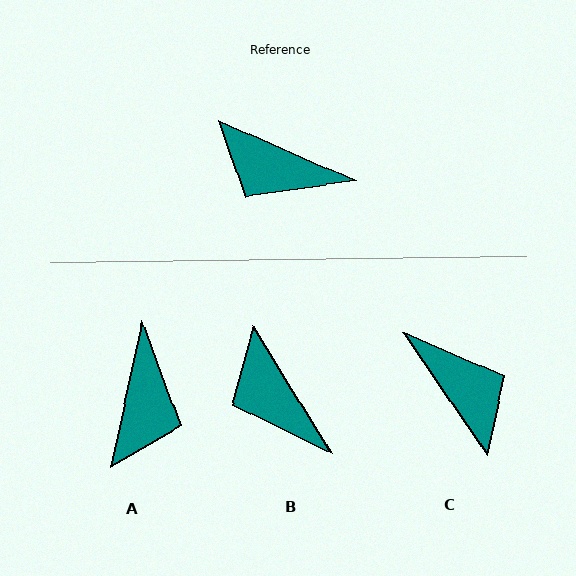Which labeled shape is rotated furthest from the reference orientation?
C, about 148 degrees away.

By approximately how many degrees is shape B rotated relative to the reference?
Approximately 34 degrees clockwise.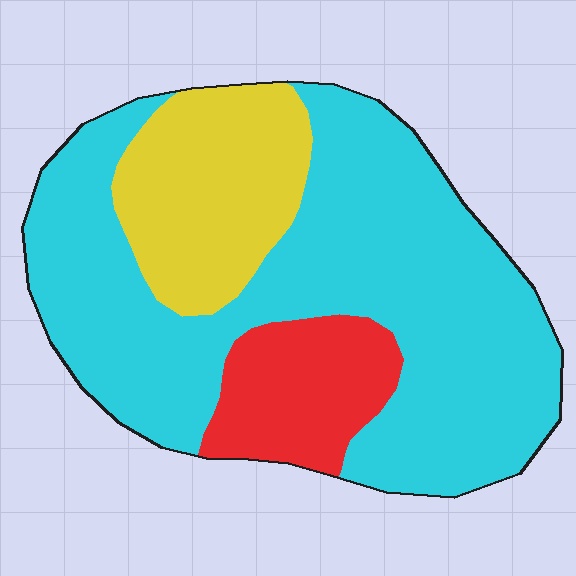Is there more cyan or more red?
Cyan.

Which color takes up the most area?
Cyan, at roughly 65%.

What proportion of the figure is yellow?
Yellow takes up between a sixth and a third of the figure.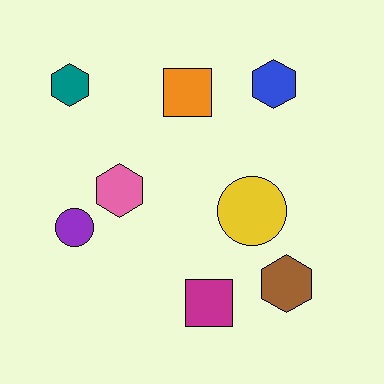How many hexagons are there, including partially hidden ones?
There are 4 hexagons.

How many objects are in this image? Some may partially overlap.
There are 8 objects.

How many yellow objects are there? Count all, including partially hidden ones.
There is 1 yellow object.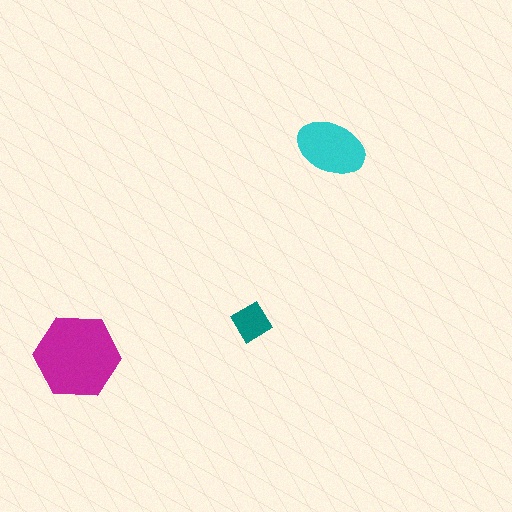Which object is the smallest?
The teal diamond.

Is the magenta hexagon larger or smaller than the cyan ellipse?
Larger.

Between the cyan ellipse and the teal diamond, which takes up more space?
The cyan ellipse.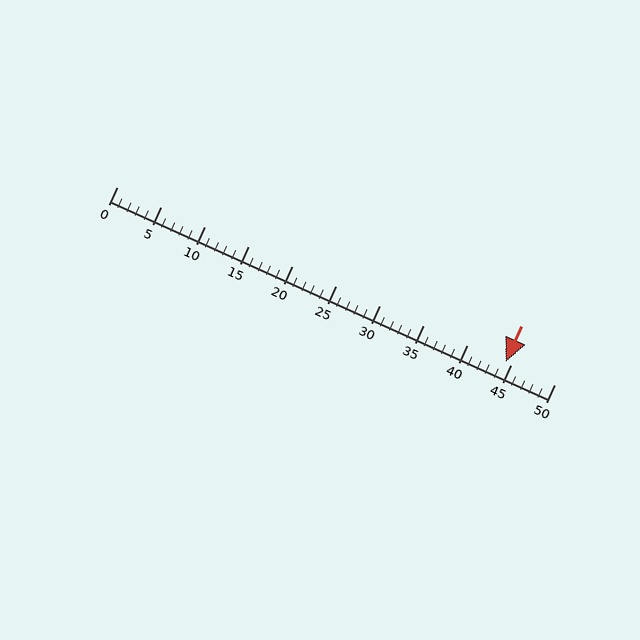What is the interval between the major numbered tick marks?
The major tick marks are spaced 5 units apart.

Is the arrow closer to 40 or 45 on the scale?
The arrow is closer to 45.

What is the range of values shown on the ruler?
The ruler shows values from 0 to 50.